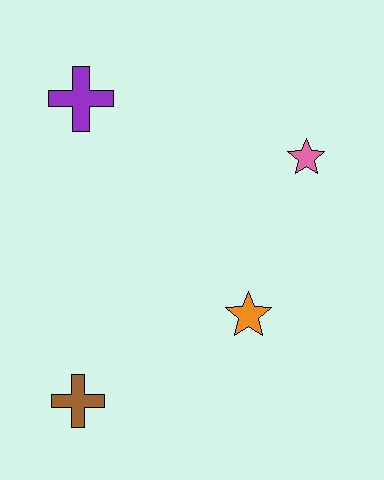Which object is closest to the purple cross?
The pink star is closest to the purple cross.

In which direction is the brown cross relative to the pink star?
The brown cross is below the pink star.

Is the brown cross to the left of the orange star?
Yes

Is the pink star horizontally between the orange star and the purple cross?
No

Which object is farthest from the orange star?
The purple cross is farthest from the orange star.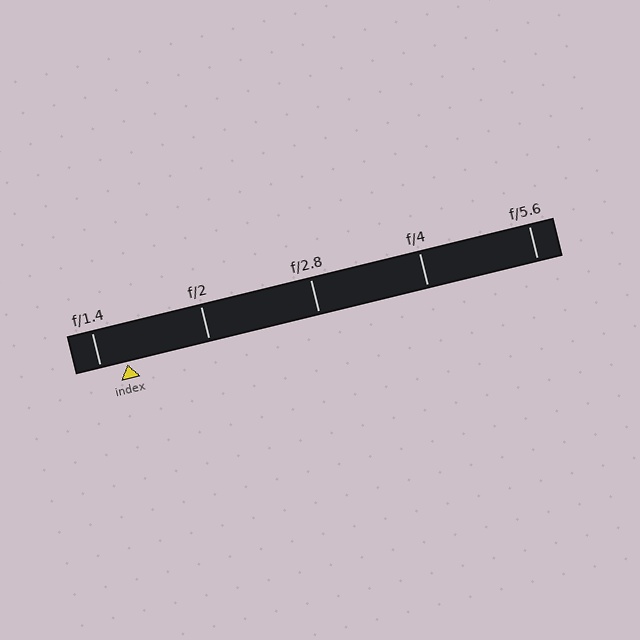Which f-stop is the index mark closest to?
The index mark is closest to f/1.4.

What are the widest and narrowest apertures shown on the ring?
The widest aperture shown is f/1.4 and the narrowest is f/5.6.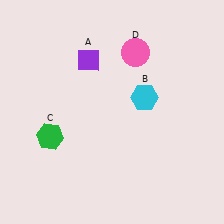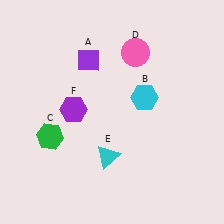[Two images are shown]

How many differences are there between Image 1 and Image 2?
There are 2 differences between the two images.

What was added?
A cyan triangle (E), a purple hexagon (F) were added in Image 2.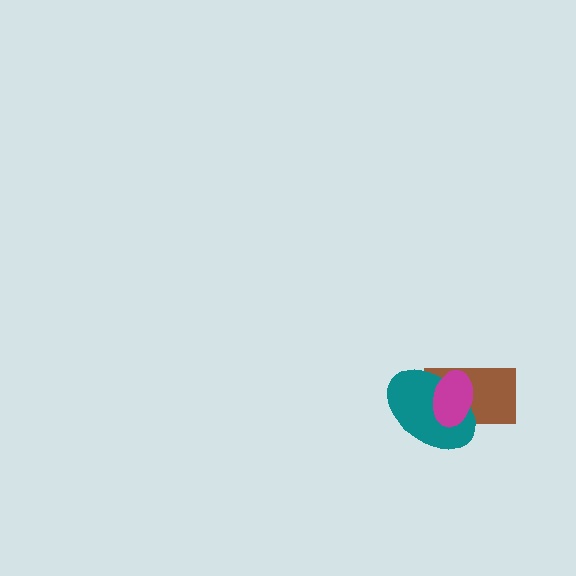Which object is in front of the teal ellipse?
The magenta ellipse is in front of the teal ellipse.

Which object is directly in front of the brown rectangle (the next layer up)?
The teal ellipse is directly in front of the brown rectangle.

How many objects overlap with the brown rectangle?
2 objects overlap with the brown rectangle.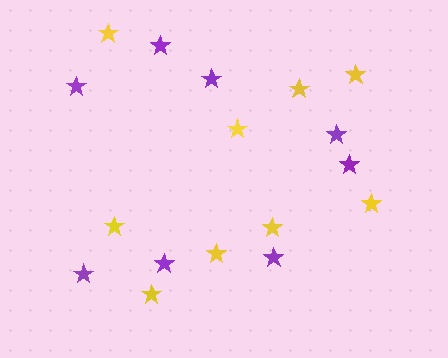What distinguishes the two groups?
There are 2 groups: one group of yellow stars (9) and one group of purple stars (8).